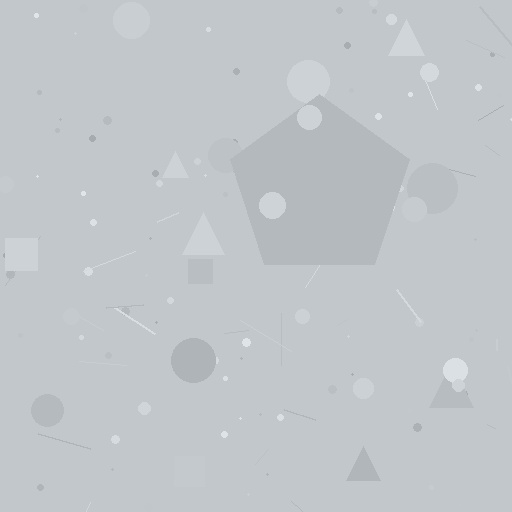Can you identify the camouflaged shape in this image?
The camouflaged shape is a pentagon.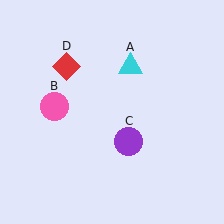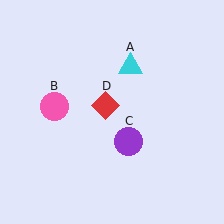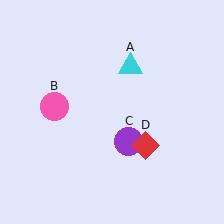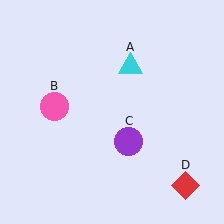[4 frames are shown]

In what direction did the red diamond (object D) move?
The red diamond (object D) moved down and to the right.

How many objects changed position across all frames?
1 object changed position: red diamond (object D).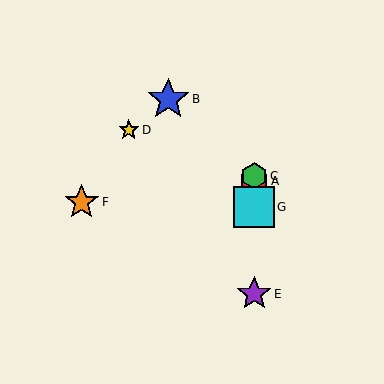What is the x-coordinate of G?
Object G is at x≈254.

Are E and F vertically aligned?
No, E is at x≈254 and F is at x≈82.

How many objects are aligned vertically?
4 objects (A, C, E, G) are aligned vertically.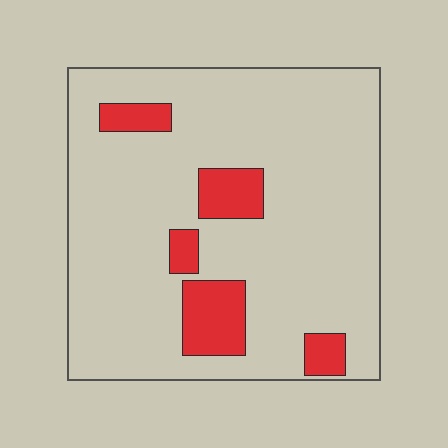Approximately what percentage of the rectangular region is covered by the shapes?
Approximately 15%.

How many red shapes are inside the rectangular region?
5.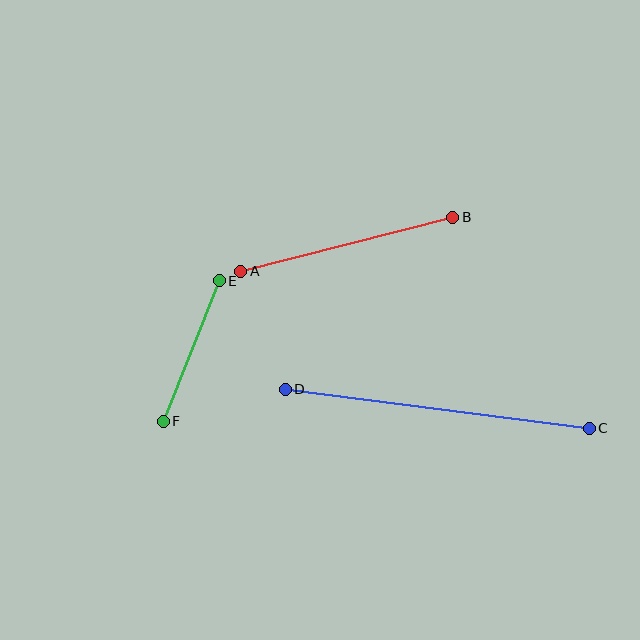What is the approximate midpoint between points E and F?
The midpoint is at approximately (191, 351) pixels.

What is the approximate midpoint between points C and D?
The midpoint is at approximately (437, 409) pixels.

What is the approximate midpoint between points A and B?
The midpoint is at approximately (347, 244) pixels.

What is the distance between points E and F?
The distance is approximately 151 pixels.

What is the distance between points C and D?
The distance is approximately 307 pixels.